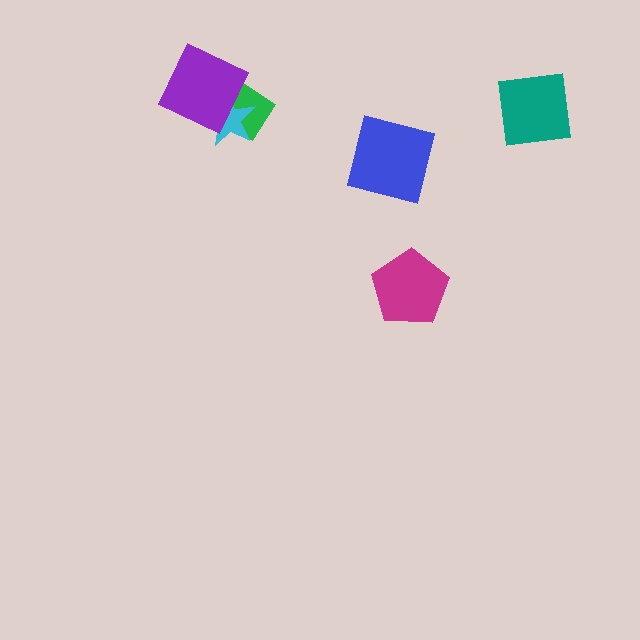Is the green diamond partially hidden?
Yes, it is partially covered by another shape.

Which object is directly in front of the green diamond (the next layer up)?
The cyan star is directly in front of the green diamond.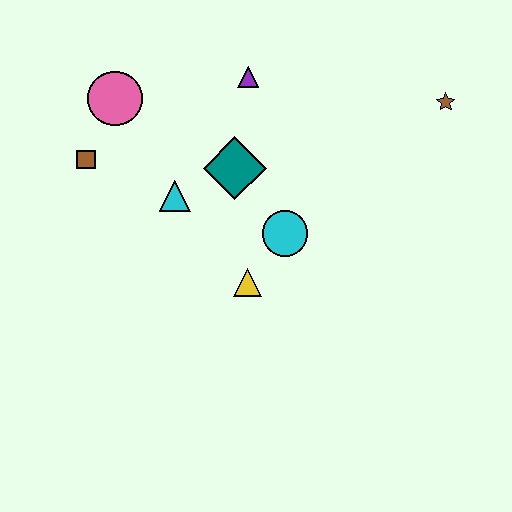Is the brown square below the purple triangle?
Yes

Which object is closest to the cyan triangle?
The teal diamond is closest to the cyan triangle.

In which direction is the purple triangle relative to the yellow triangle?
The purple triangle is above the yellow triangle.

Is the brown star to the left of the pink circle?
No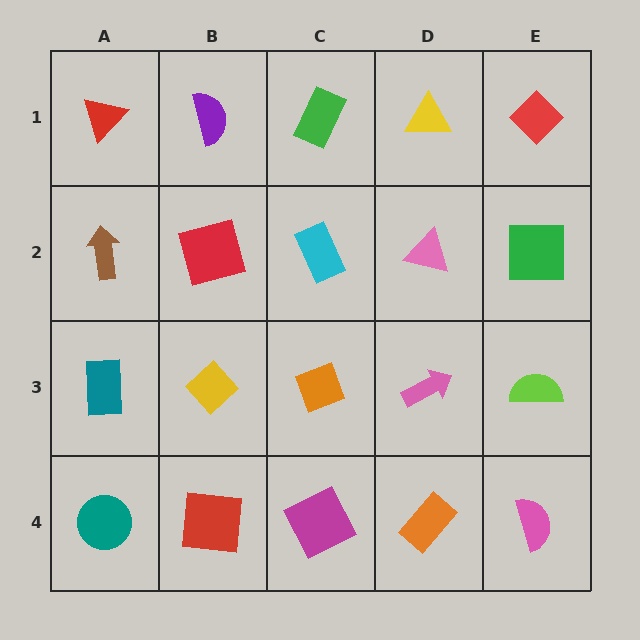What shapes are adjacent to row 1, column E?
A green square (row 2, column E), a yellow triangle (row 1, column D).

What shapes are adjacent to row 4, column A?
A teal rectangle (row 3, column A), a red square (row 4, column B).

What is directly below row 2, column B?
A yellow diamond.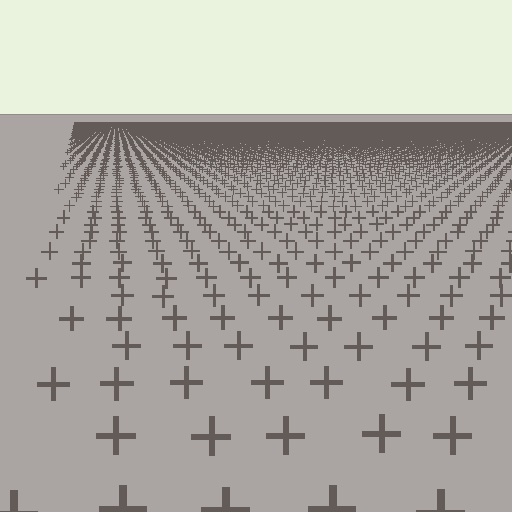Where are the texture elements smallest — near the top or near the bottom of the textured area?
Near the top.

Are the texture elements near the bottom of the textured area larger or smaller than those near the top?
Larger. Near the bottom, elements are closer to the viewer and appear at a bigger on-screen size.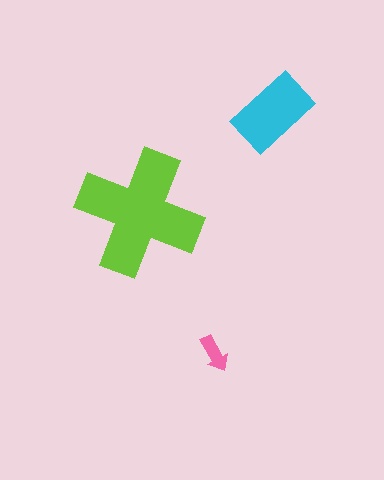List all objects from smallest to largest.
The pink arrow, the cyan rectangle, the lime cross.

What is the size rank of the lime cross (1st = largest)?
1st.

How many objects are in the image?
There are 3 objects in the image.